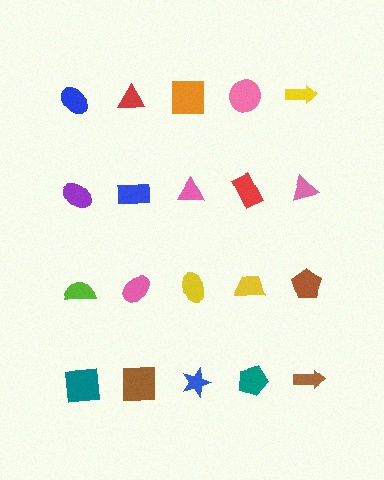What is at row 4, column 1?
A teal square.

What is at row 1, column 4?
A pink circle.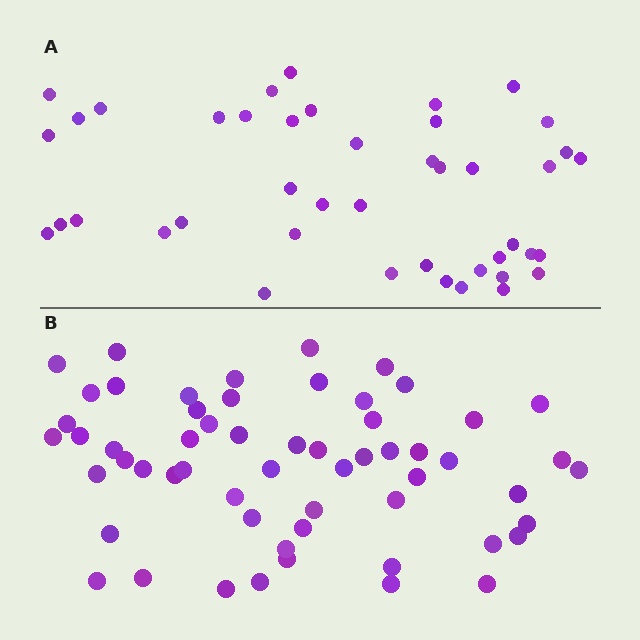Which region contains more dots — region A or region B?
Region B (the bottom region) has more dots.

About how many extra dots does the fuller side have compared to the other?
Region B has approximately 15 more dots than region A.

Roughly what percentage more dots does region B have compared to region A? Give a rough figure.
About 35% more.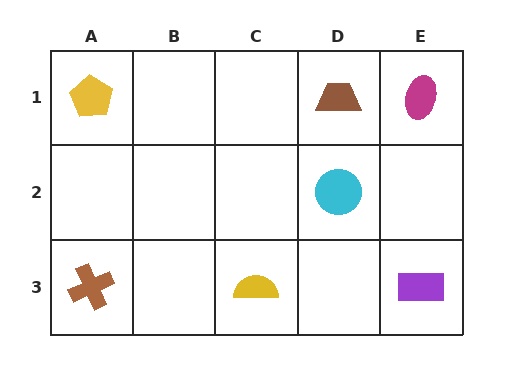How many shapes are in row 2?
1 shape.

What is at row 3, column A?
A brown cross.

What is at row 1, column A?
A yellow pentagon.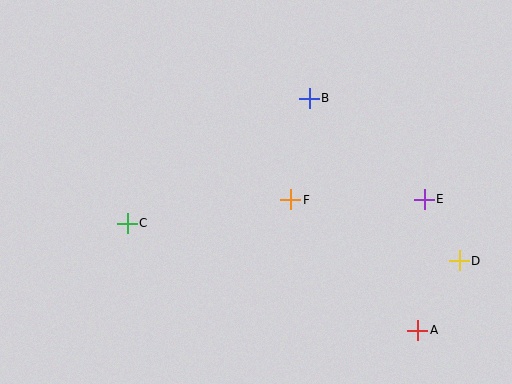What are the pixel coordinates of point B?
Point B is at (309, 98).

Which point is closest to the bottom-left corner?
Point C is closest to the bottom-left corner.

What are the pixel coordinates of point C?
Point C is at (127, 223).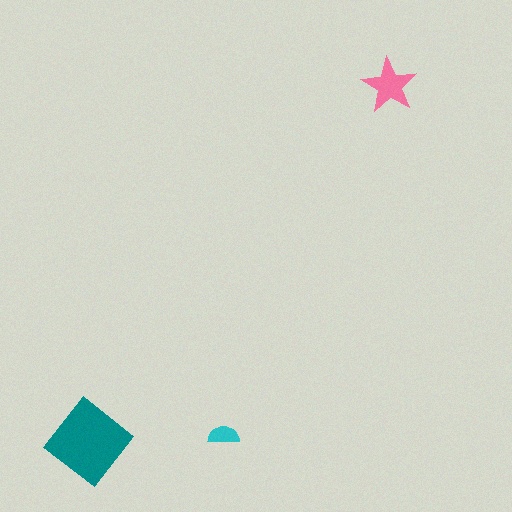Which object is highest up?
The pink star is topmost.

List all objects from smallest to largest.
The cyan semicircle, the pink star, the teal diamond.